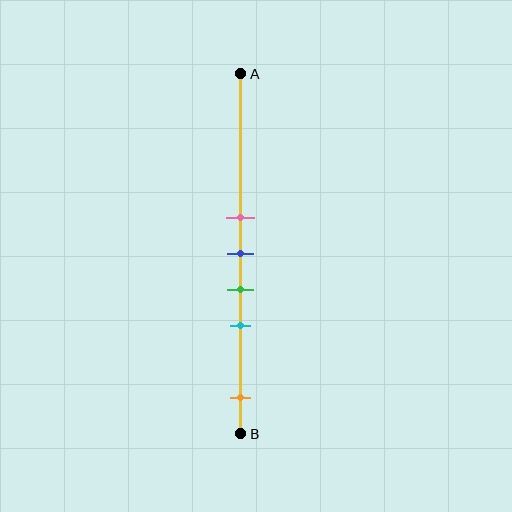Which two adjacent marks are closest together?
The pink and blue marks are the closest adjacent pair.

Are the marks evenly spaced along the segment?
No, the marks are not evenly spaced.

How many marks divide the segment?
There are 5 marks dividing the segment.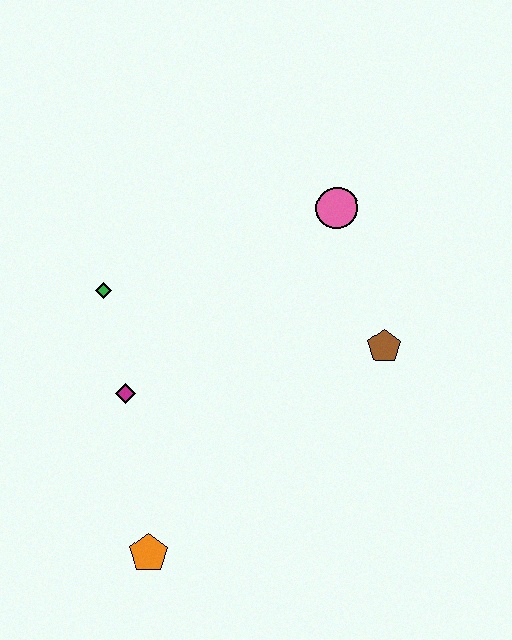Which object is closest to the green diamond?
The magenta diamond is closest to the green diamond.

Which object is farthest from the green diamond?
The brown pentagon is farthest from the green diamond.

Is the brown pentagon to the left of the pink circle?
No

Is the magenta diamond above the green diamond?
No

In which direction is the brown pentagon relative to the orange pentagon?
The brown pentagon is to the right of the orange pentagon.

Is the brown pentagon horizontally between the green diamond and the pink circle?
No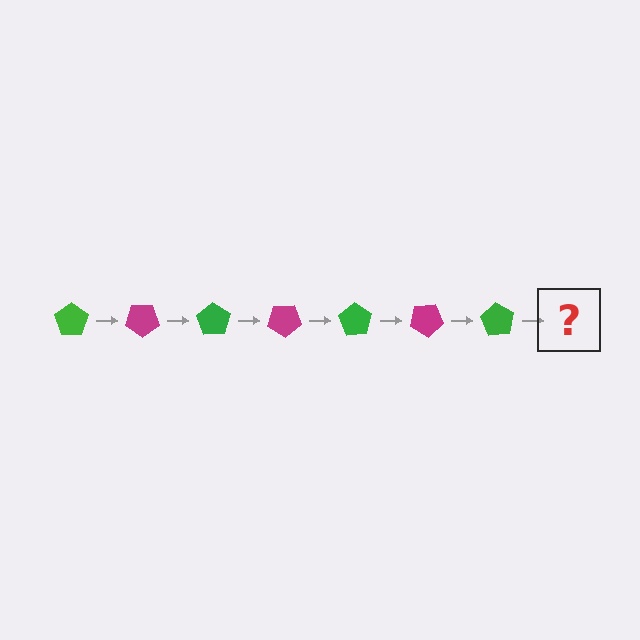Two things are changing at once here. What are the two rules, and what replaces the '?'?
The two rules are that it rotates 35 degrees each step and the color cycles through green and magenta. The '?' should be a magenta pentagon, rotated 245 degrees from the start.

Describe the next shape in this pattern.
It should be a magenta pentagon, rotated 245 degrees from the start.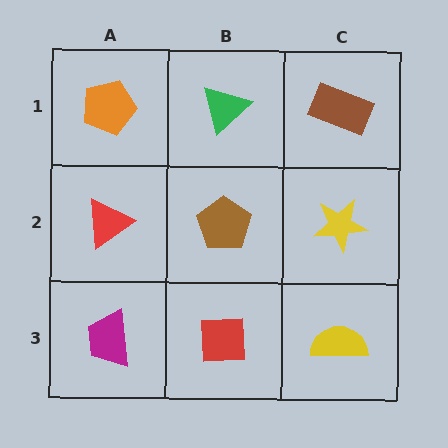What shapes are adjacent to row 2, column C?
A brown rectangle (row 1, column C), a yellow semicircle (row 3, column C), a brown pentagon (row 2, column B).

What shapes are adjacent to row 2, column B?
A green triangle (row 1, column B), a red square (row 3, column B), a red triangle (row 2, column A), a yellow star (row 2, column C).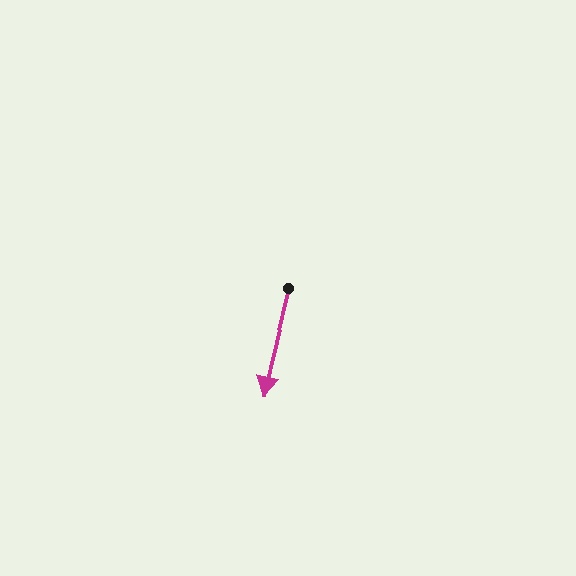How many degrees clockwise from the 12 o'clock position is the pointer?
Approximately 194 degrees.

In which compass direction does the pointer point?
South.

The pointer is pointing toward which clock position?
Roughly 6 o'clock.